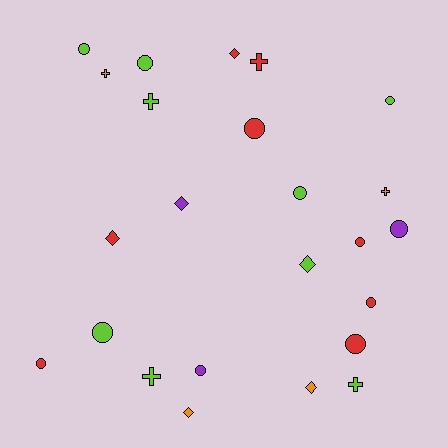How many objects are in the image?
There are 24 objects.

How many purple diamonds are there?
There is 1 purple diamond.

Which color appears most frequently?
Lime, with 9 objects.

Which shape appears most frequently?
Circle, with 12 objects.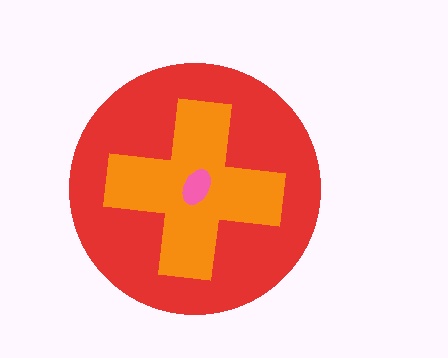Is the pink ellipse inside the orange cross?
Yes.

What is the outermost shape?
The red circle.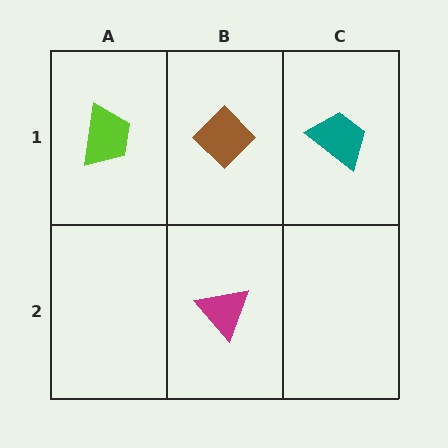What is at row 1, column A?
A lime trapezoid.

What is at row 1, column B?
A brown diamond.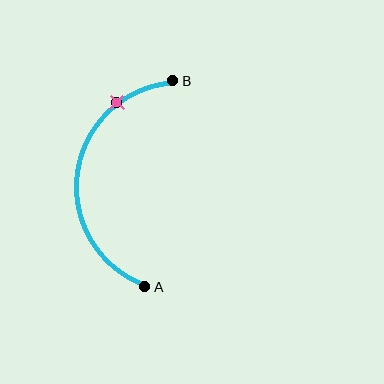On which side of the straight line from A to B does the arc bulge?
The arc bulges to the left of the straight line connecting A and B.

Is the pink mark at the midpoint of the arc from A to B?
No. The pink mark lies on the arc but is closer to endpoint B. The arc midpoint would be at the point on the curve equidistant along the arc from both A and B.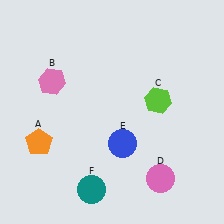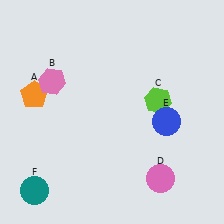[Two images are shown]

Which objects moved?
The objects that moved are: the orange pentagon (A), the blue circle (E), the teal circle (F).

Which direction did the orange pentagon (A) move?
The orange pentagon (A) moved up.